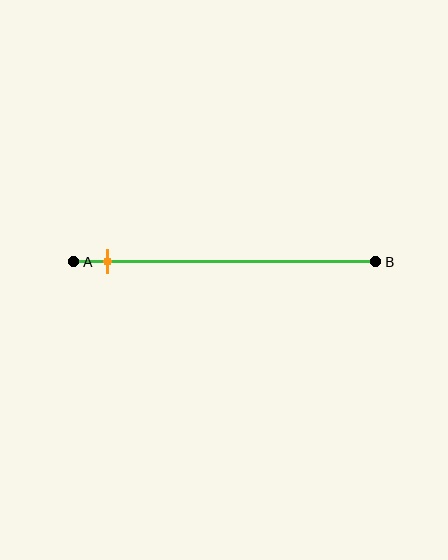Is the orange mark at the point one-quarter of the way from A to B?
No, the mark is at about 10% from A, not at the 25% one-quarter point.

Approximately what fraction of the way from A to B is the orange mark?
The orange mark is approximately 10% of the way from A to B.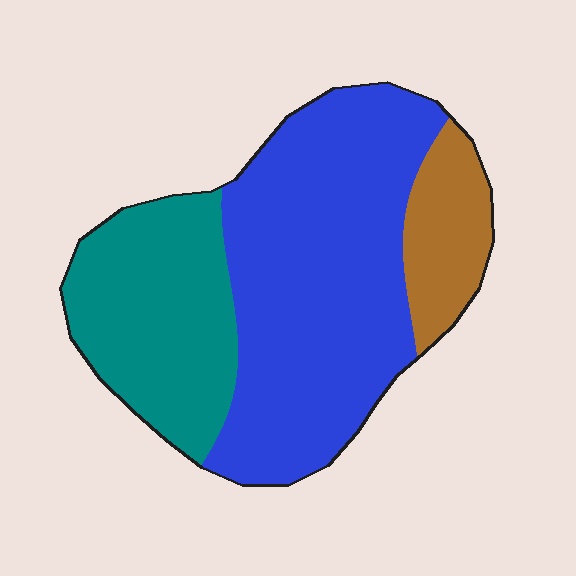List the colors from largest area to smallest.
From largest to smallest: blue, teal, brown.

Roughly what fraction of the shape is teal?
Teal takes up about one third (1/3) of the shape.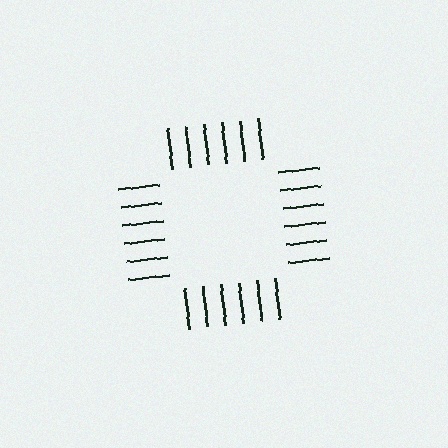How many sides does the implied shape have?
4 sides — the line-ends trace a square.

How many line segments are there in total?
24 — 6 along each of the 4 edges.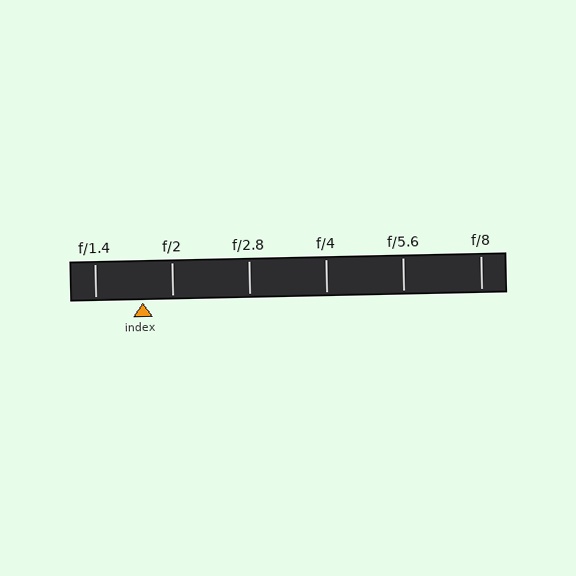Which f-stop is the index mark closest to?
The index mark is closest to f/2.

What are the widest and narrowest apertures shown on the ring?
The widest aperture shown is f/1.4 and the narrowest is f/8.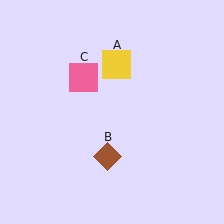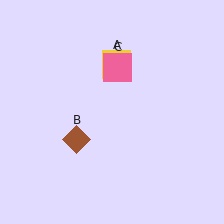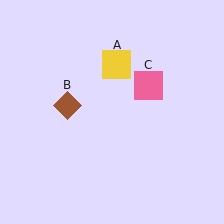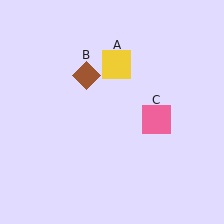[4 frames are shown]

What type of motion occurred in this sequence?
The brown diamond (object B), pink square (object C) rotated clockwise around the center of the scene.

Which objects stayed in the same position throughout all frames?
Yellow square (object A) remained stationary.